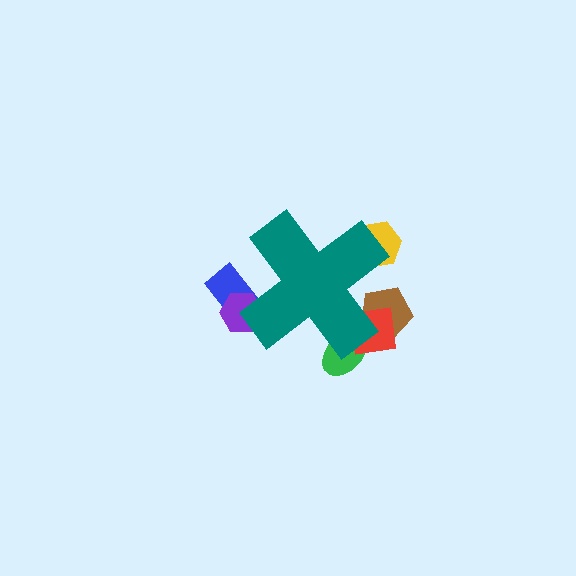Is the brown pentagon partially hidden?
Yes, the brown pentagon is partially hidden behind the teal cross.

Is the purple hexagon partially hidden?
Yes, the purple hexagon is partially hidden behind the teal cross.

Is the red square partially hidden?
Yes, the red square is partially hidden behind the teal cross.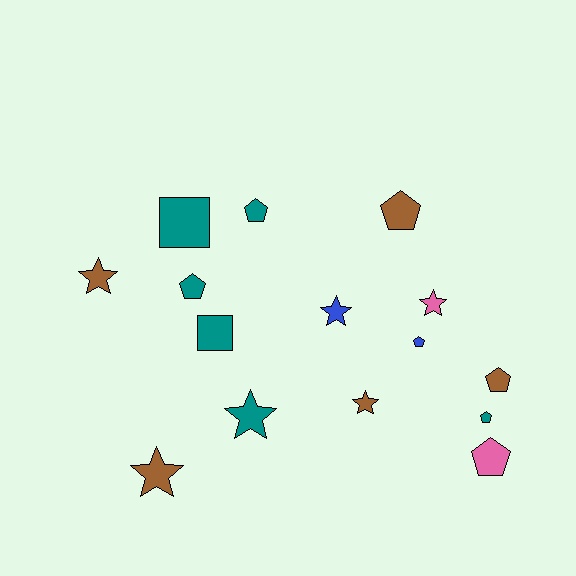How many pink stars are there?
There is 1 pink star.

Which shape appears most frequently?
Pentagon, with 7 objects.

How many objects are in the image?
There are 15 objects.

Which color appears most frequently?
Teal, with 6 objects.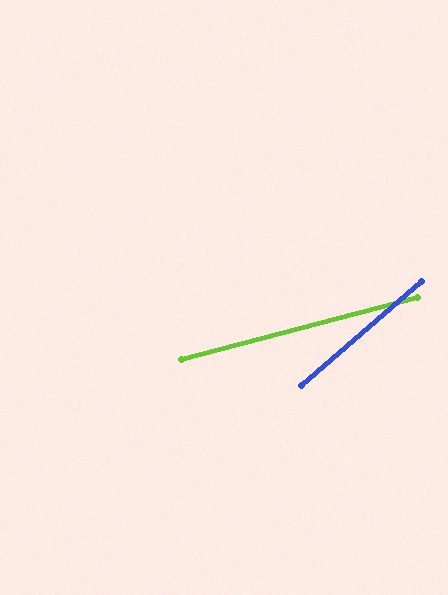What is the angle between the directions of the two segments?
Approximately 26 degrees.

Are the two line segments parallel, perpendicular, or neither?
Neither parallel nor perpendicular — they differ by about 26°.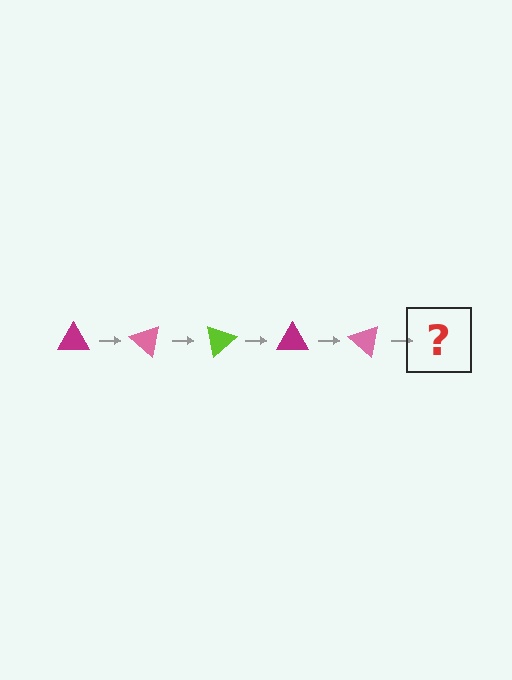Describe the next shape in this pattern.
It should be a lime triangle, rotated 200 degrees from the start.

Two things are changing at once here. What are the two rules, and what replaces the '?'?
The two rules are that it rotates 40 degrees each step and the color cycles through magenta, pink, and lime. The '?' should be a lime triangle, rotated 200 degrees from the start.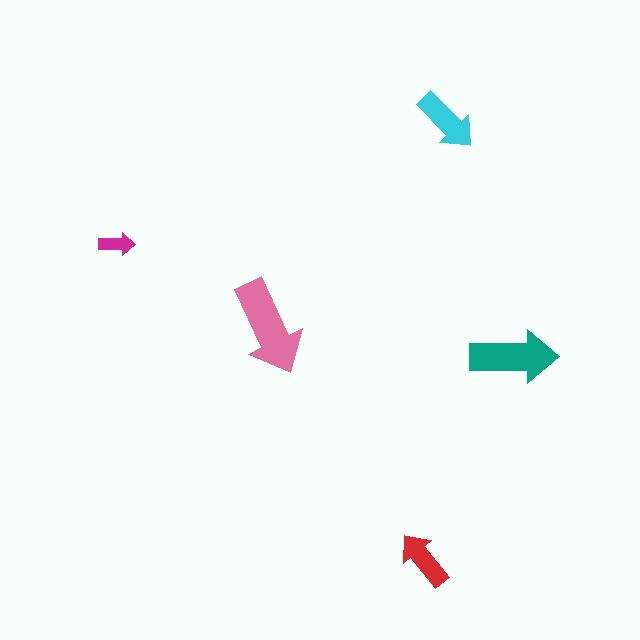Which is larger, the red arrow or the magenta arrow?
The red one.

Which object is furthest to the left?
The magenta arrow is leftmost.